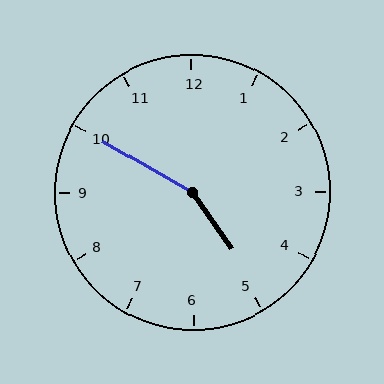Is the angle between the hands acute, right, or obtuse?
It is obtuse.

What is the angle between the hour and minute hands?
Approximately 155 degrees.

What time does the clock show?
4:50.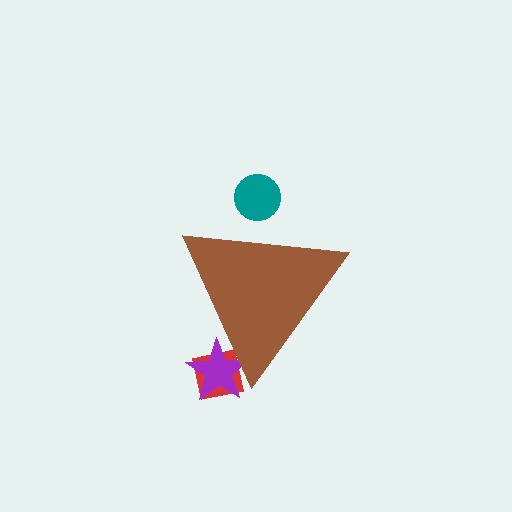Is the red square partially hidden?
Yes, the red square is partially hidden behind the brown triangle.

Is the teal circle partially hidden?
Yes, the teal circle is partially hidden behind the brown triangle.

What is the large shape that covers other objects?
A brown triangle.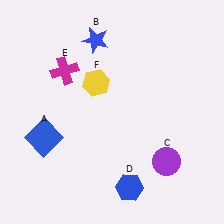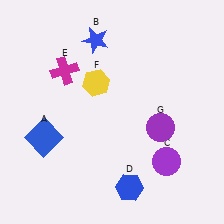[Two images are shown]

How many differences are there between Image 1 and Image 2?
There is 1 difference between the two images.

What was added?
A purple circle (G) was added in Image 2.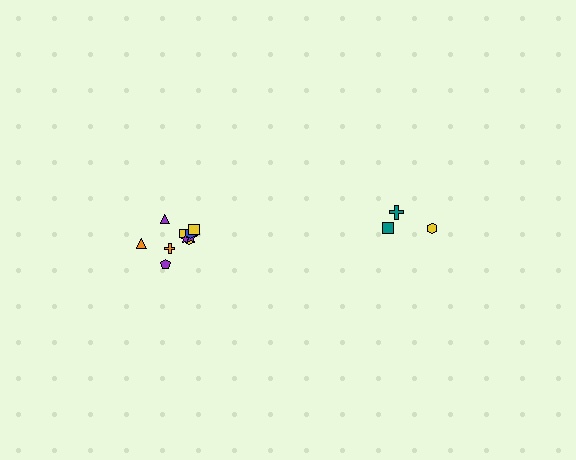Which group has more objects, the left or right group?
The left group.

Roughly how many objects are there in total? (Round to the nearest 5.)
Roughly 15 objects in total.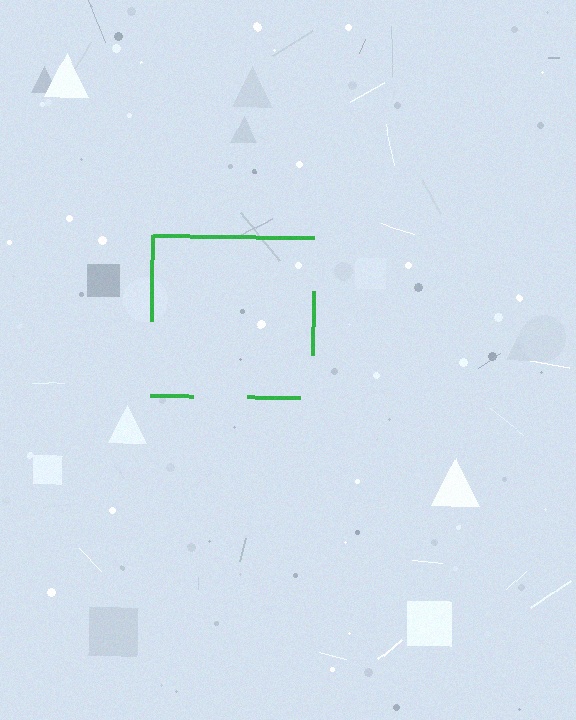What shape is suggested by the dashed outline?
The dashed outline suggests a square.